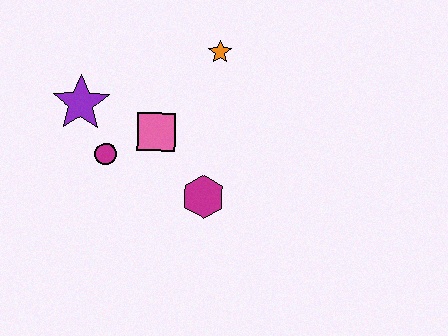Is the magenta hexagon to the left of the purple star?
No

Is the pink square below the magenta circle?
No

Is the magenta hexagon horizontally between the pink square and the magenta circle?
No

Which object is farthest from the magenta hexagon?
The purple star is farthest from the magenta hexagon.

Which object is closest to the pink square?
The magenta circle is closest to the pink square.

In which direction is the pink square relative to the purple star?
The pink square is to the right of the purple star.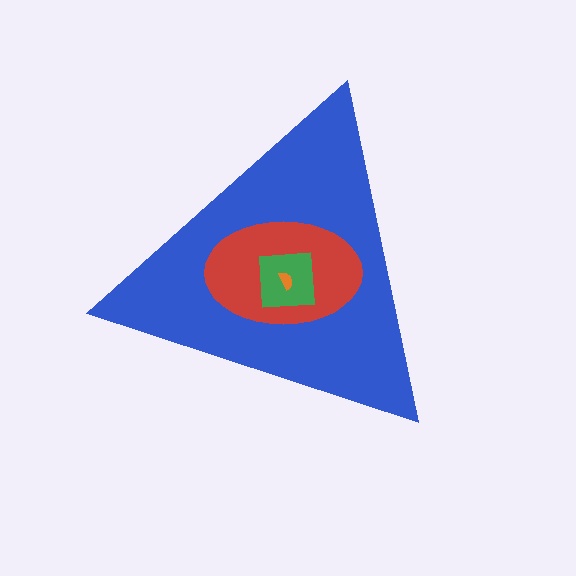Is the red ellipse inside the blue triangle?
Yes.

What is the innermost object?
The orange semicircle.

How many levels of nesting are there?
4.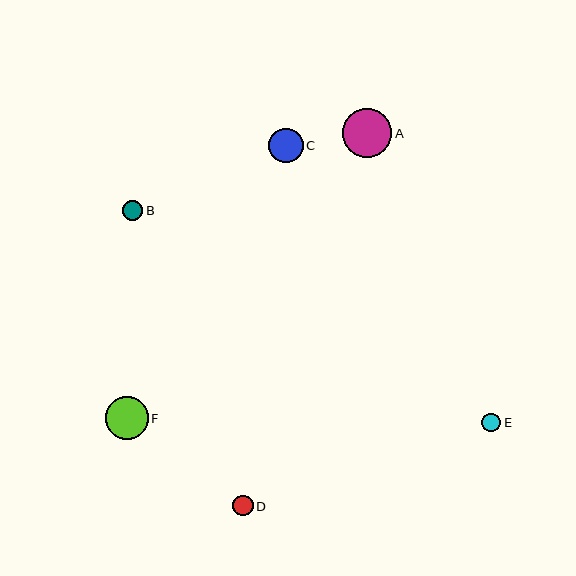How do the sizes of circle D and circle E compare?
Circle D and circle E are approximately the same size.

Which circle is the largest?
Circle A is the largest with a size of approximately 49 pixels.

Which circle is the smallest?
Circle E is the smallest with a size of approximately 19 pixels.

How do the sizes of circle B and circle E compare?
Circle B and circle E are approximately the same size.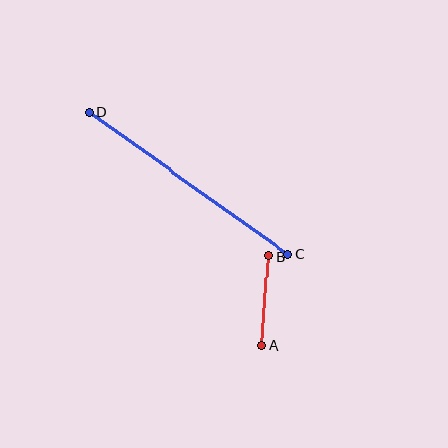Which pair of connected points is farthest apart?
Points C and D are farthest apart.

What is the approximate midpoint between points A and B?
The midpoint is at approximately (265, 301) pixels.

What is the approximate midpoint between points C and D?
The midpoint is at approximately (188, 183) pixels.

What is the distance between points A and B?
The distance is approximately 90 pixels.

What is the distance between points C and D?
The distance is approximately 244 pixels.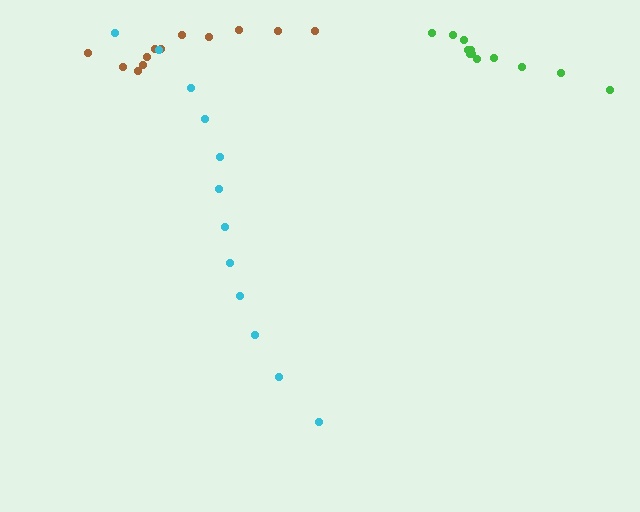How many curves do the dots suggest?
There are 3 distinct paths.